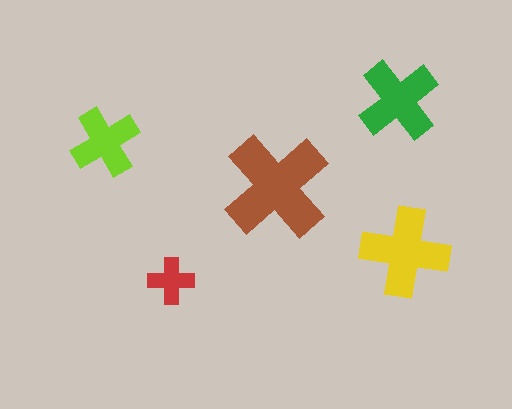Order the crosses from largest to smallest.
the brown one, the yellow one, the green one, the lime one, the red one.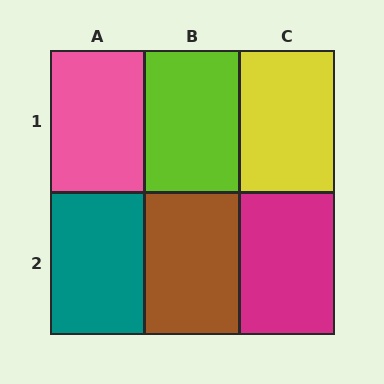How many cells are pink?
1 cell is pink.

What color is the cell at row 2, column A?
Teal.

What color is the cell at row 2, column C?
Magenta.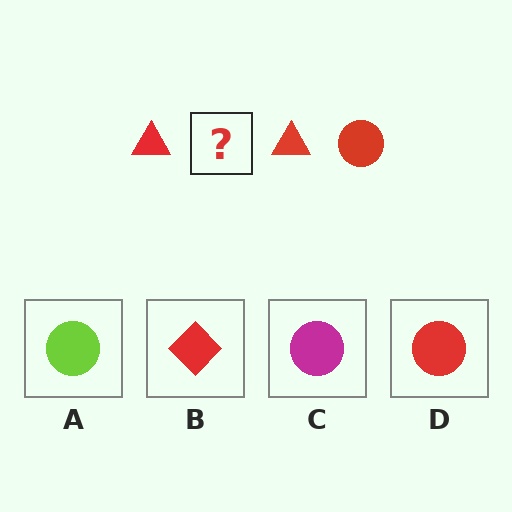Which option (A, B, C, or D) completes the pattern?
D.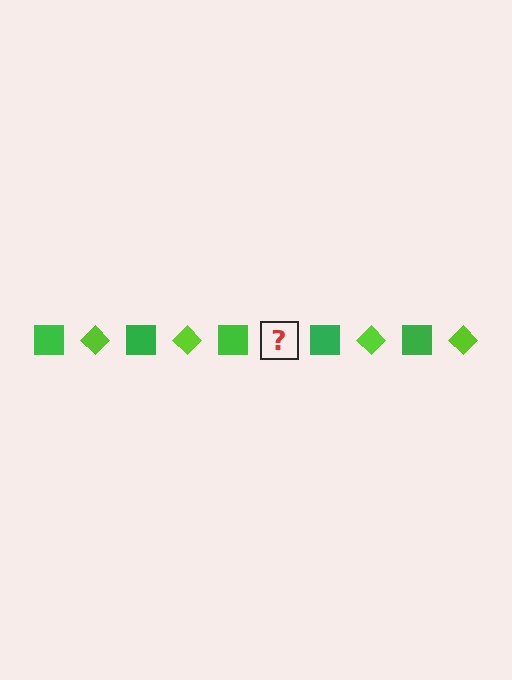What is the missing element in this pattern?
The missing element is a lime diamond.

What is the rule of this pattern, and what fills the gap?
The rule is that the pattern alternates between green square and lime diamond. The gap should be filled with a lime diamond.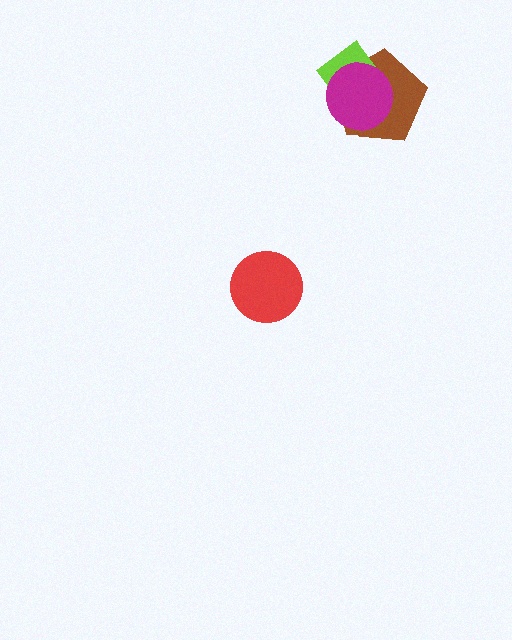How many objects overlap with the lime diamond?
2 objects overlap with the lime diamond.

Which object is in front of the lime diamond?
The magenta circle is in front of the lime diamond.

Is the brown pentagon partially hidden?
Yes, it is partially covered by another shape.